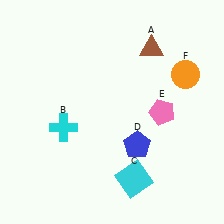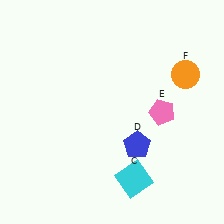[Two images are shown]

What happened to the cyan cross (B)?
The cyan cross (B) was removed in Image 2. It was in the bottom-left area of Image 1.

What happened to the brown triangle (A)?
The brown triangle (A) was removed in Image 2. It was in the top-right area of Image 1.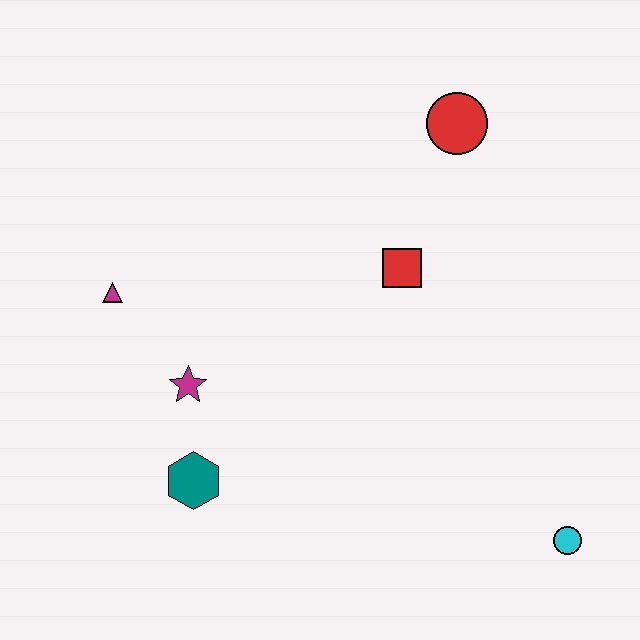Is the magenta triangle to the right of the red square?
No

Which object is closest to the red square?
The red circle is closest to the red square.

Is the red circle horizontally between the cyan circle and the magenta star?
Yes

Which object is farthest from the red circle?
The teal hexagon is farthest from the red circle.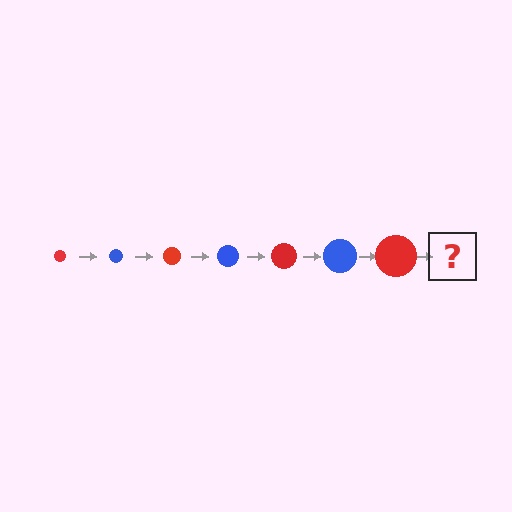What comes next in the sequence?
The next element should be a blue circle, larger than the previous one.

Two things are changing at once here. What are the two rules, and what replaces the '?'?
The two rules are that the circle grows larger each step and the color cycles through red and blue. The '?' should be a blue circle, larger than the previous one.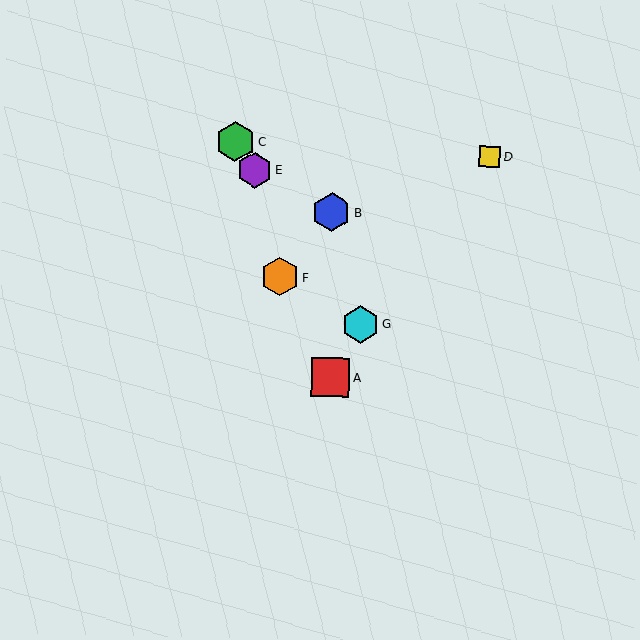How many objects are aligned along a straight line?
3 objects (C, E, G) are aligned along a straight line.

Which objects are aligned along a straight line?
Objects C, E, G are aligned along a straight line.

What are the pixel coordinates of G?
Object G is at (360, 324).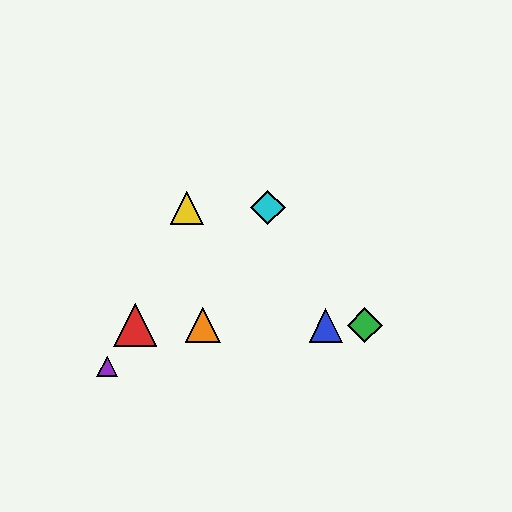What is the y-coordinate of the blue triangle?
The blue triangle is at y≈325.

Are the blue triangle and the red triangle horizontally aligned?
Yes, both are at y≈325.